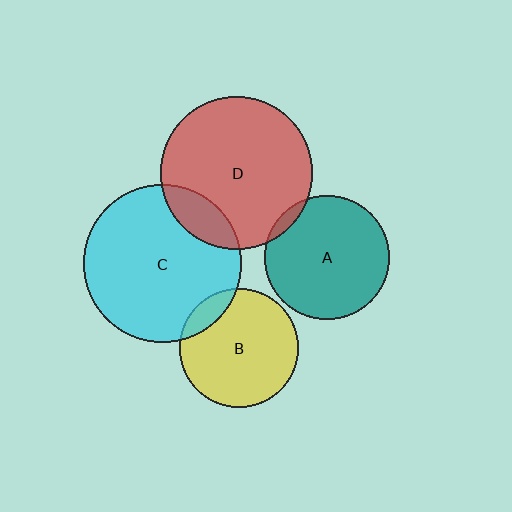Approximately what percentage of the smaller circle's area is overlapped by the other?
Approximately 10%.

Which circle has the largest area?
Circle C (cyan).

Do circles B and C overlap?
Yes.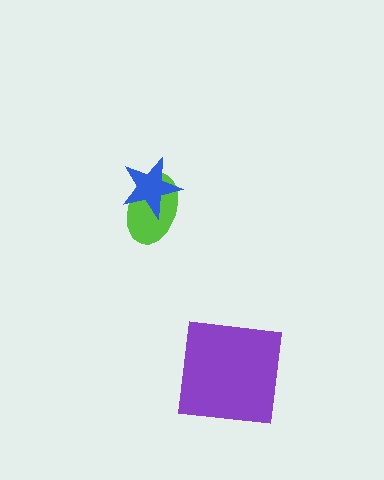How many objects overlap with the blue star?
1 object overlaps with the blue star.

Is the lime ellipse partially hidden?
Yes, it is partially covered by another shape.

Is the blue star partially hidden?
No, no other shape covers it.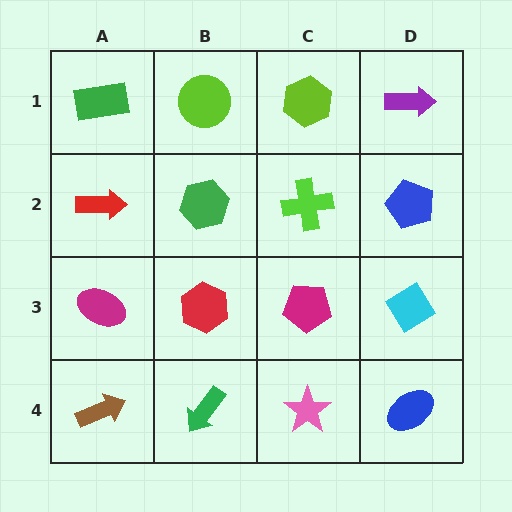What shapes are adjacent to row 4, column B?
A red hexagon (row 3, column B), a brown arrow (row 4, column A), a pink star (row 4, column C).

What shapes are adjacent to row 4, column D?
A cyan diamond (row 3, column D), a pink star (row 4, column C).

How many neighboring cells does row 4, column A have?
2.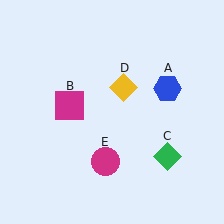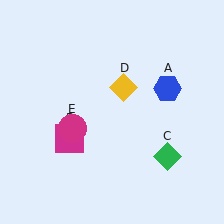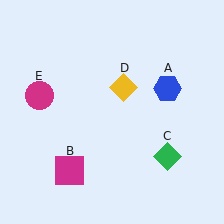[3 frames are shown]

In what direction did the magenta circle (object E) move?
The magenta circle (object E) moved up and to the left.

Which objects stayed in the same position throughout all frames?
Blue hexagon (object A) and green diamond (object C) and yellow diamond (object D) remained stationary.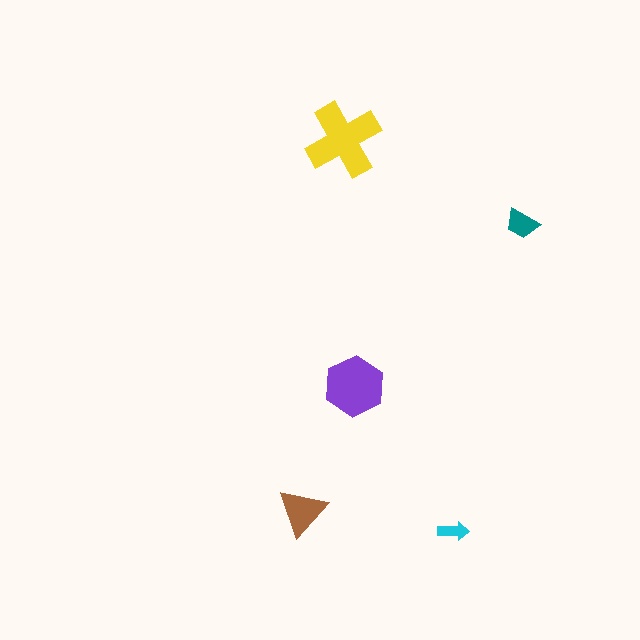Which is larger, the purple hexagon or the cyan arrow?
The purple hexagon.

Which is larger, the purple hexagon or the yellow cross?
The yellow cross.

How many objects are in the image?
There are 5 objects in the image.